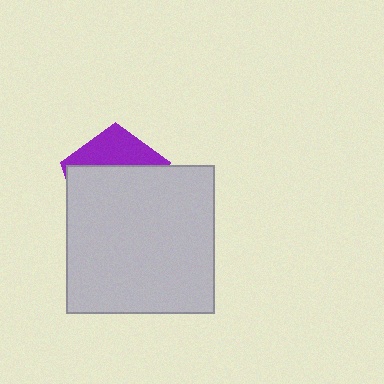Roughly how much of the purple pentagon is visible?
A small part of it is visible (roughly 32%).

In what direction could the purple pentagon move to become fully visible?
The purple pentagon could move up. That would shift it out from behind the light gray square entirely.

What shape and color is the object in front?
The object in front is a light gray square.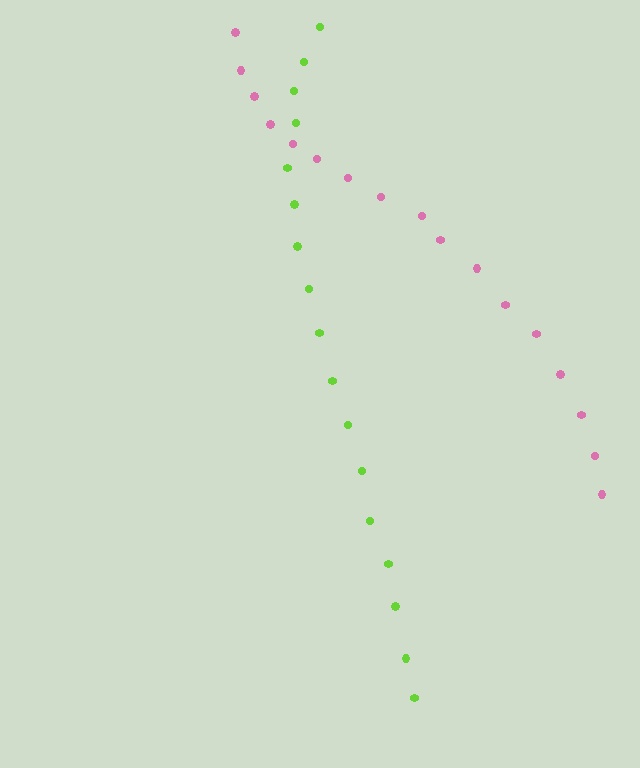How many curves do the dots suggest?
There are 2 distinct paths.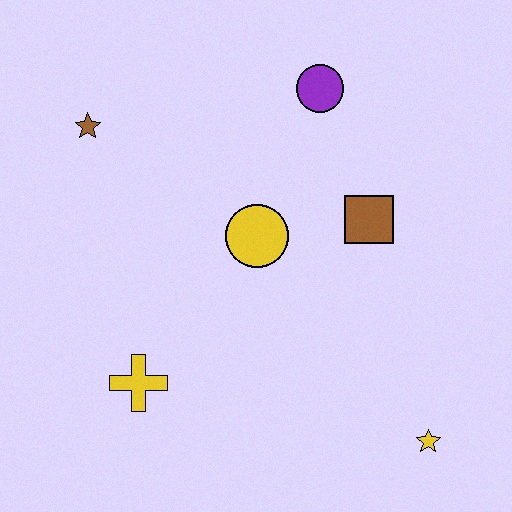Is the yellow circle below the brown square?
Yes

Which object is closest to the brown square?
The yellow circle is closest to the brown square.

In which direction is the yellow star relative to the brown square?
The yellow star is below the brown square.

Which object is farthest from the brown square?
The brown star is farthest from the brown square.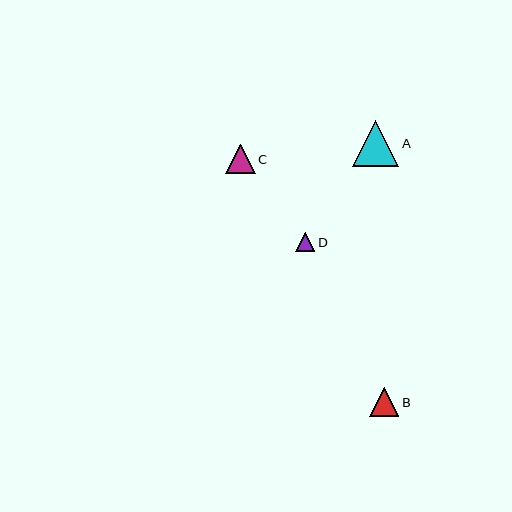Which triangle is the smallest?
Triangle D is the smallest with a size of approximately 20 pixels.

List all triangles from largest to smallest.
From largest to smallest: A, C, B, D.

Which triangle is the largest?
Triangle A is the largest with a size of approximately 47 pixels.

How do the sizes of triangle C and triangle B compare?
Triangle C and triangle B are approximately the same size.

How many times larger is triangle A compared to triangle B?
Triangle A is approximately 1.6 times the size of triangle B.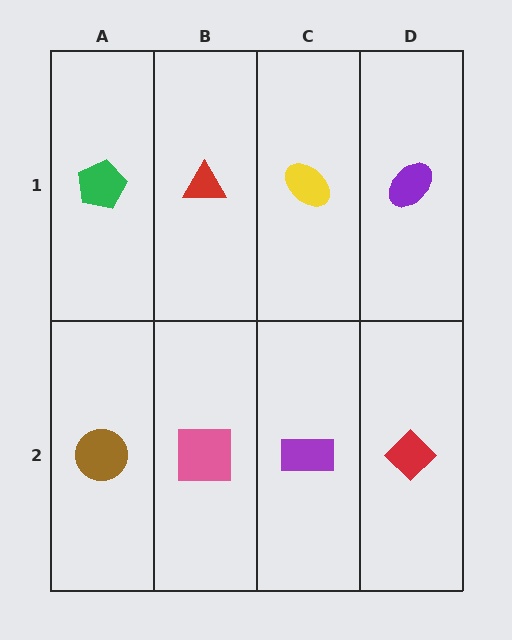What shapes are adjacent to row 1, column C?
A purple rectangle (row 2, column C), a red triangle (row 1, column B), a purple ellipse (row 1, column D).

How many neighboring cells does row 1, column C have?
3.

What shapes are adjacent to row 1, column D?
A red diamond (row 2, column D), a yellow ellipse (row 1, column C).